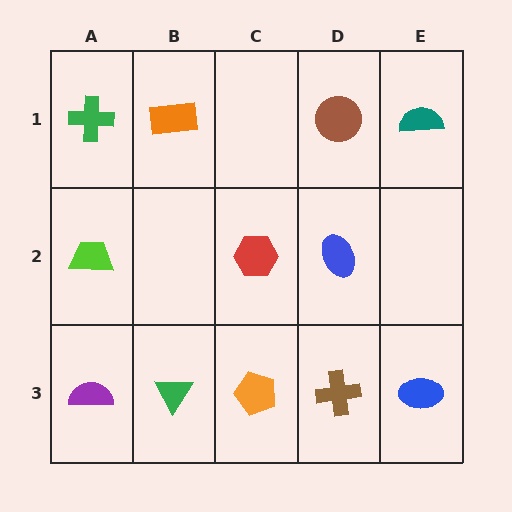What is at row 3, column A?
A purple semicircle.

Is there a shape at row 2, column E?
No, that cell is empty.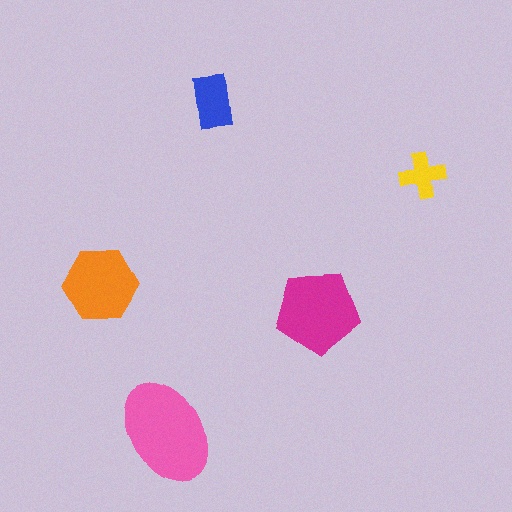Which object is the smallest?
The yellow cross.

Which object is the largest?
The pink ellipse.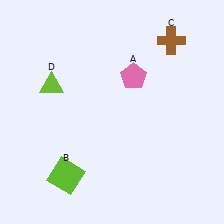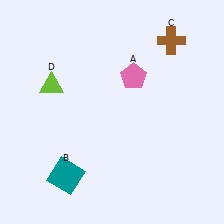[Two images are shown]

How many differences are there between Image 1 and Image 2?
There is 1 difference between the two images.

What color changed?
The square (B) changed from lime in Image 1 to teal in Image 2.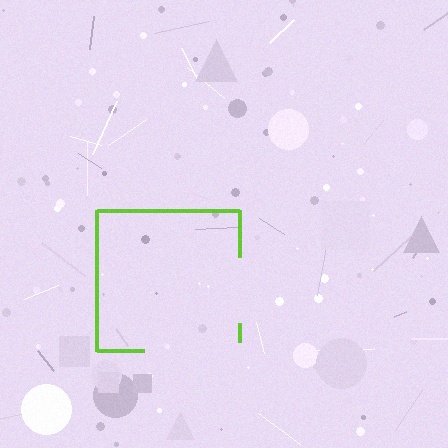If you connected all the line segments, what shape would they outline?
They would outline a square.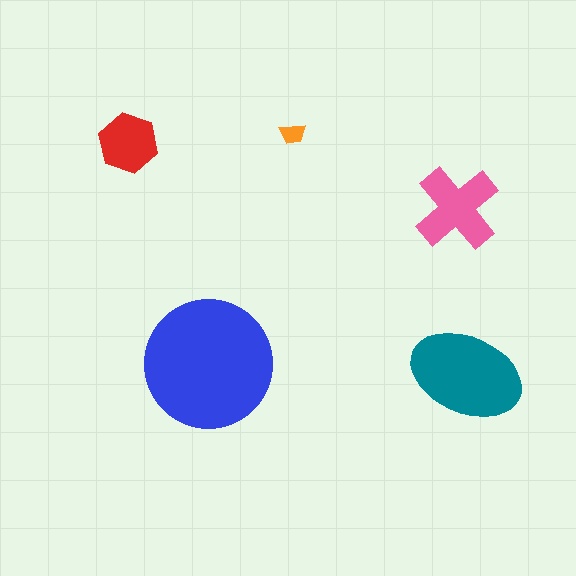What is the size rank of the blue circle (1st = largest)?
1st.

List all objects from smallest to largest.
The orange trapezoid, the red hexagon, the pink cross, the teal ellipse, the blue circle.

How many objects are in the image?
There are 5 objects in the image.